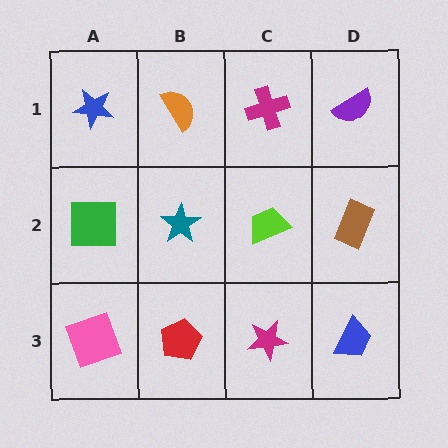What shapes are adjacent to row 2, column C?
A magenta cross (row 1, column C), a magenta star (row 3, column C), a teal star (row 2, column B), a brown rectangle (row 2, column D).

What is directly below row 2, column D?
A blue trapezoid.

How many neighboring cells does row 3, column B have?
3.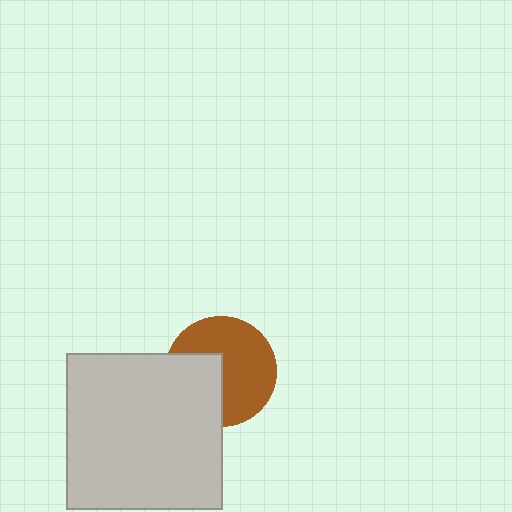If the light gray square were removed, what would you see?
You would see the complete brown circle.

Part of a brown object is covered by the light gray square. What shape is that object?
It is a circle.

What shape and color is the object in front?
The object in front is a light gray square.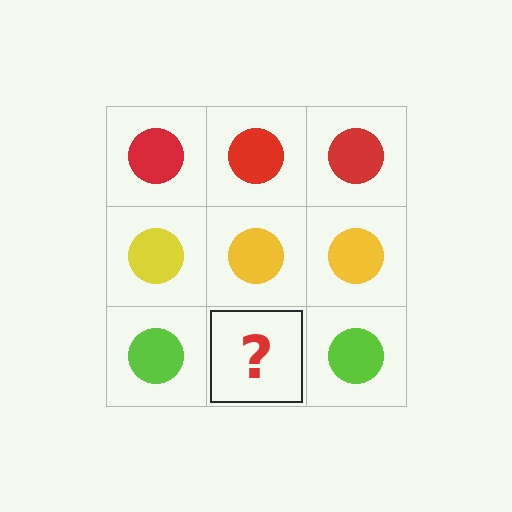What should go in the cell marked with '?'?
The missing cell should contain a lime circle.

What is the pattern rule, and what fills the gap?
The rule is that each row has a consistent color. The gap should be filled with a lime circle.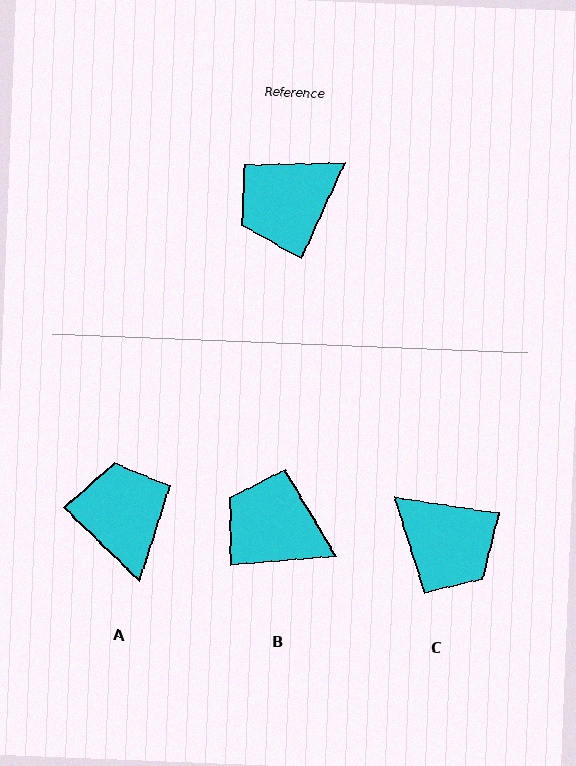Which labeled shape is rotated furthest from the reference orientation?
A, about 109 degrees away.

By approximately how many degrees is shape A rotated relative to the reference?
Approximately 109 degrees clockwise.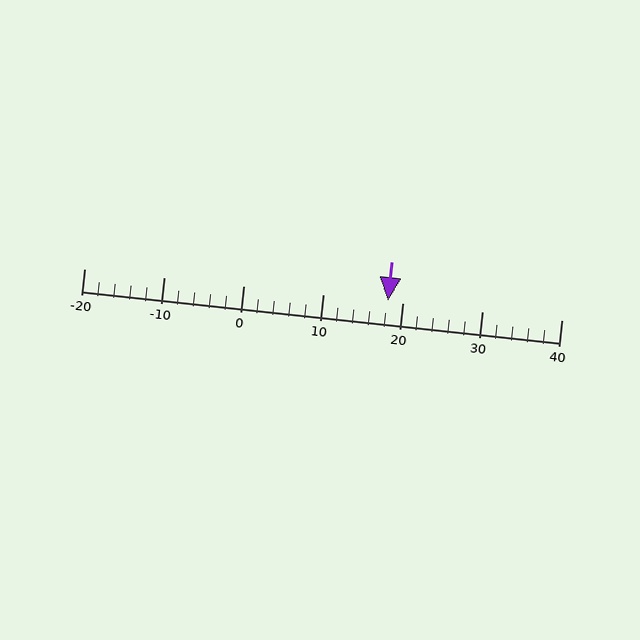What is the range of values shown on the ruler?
The ruler shows values from -20 to 40.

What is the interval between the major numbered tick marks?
The major tick marks are spaced 10 units apart.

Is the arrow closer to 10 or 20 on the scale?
The arrow is closer to 20.